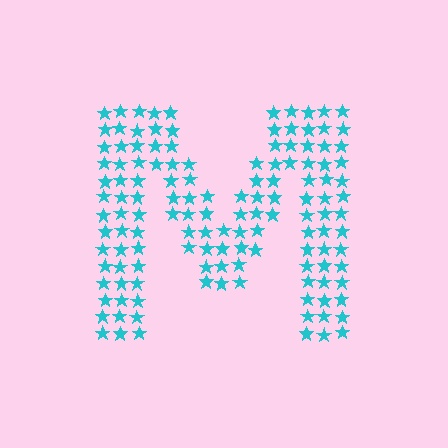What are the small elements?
The small elements are stars.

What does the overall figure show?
The overall figure shows the letter M.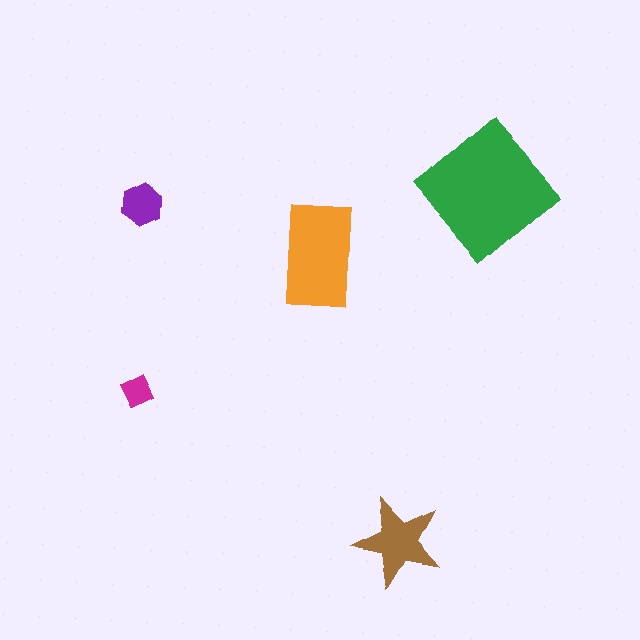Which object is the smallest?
The magenta diamond.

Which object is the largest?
The green diamond.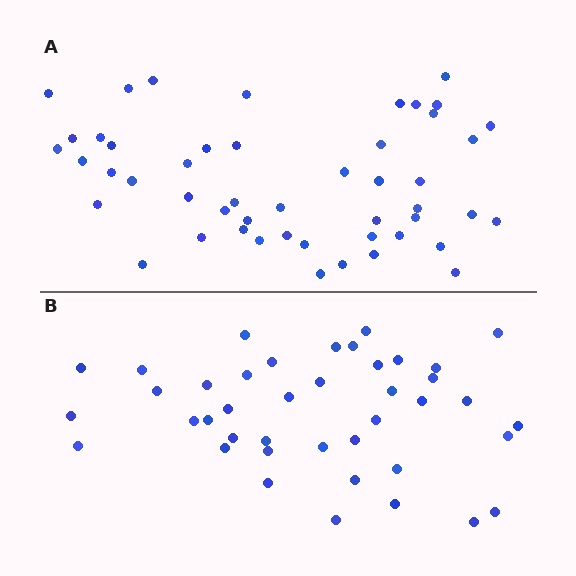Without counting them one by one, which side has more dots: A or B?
Region A (the top region) has more dots.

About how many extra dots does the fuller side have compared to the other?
Region A has roughly 8 or so more dots than region B.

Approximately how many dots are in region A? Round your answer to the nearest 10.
About 50 dots. (The exact count is 49, which rounds to 50.)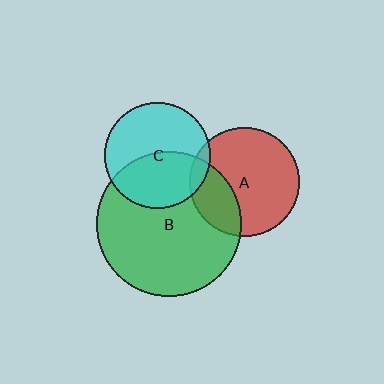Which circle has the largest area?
Circle B (green).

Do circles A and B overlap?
Yes.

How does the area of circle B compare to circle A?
Approximately 1.8 times.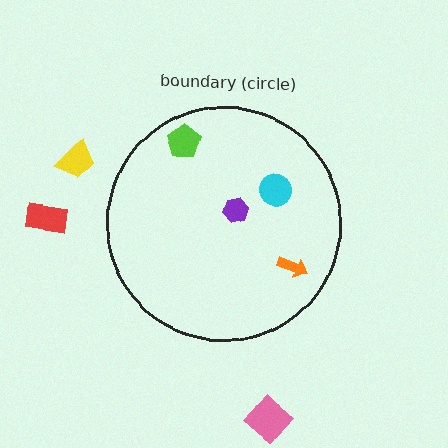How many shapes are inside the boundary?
4 inside, 3 outside.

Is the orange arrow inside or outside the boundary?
Inside.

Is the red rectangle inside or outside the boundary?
Outside.